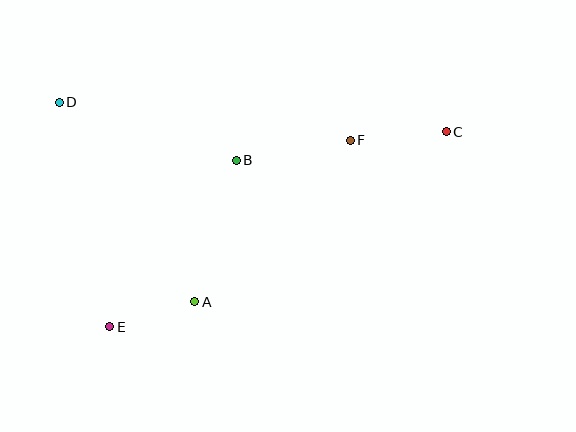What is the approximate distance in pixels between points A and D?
The distance between A and D is approximately 241 pixels.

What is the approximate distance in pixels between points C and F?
The distance between C and F is approximately 96 pixels.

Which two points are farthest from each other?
Points C and E are farthest from each other.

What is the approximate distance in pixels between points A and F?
The distance between A and F is approximately 224 pixels.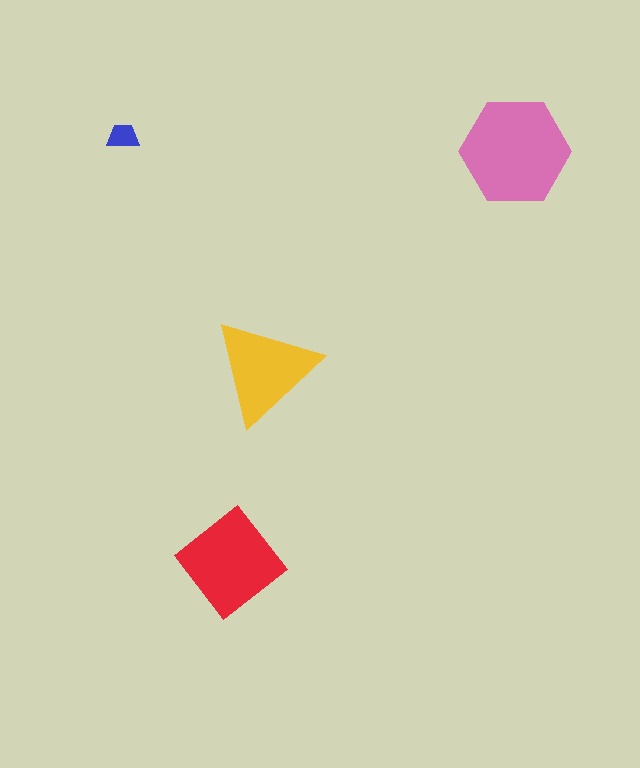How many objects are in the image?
There are 4 objects in the image.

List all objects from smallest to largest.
The blue trapezoid, the yellow triangle, the red diamond, the pink hexagon.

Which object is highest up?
The blue trapezoid is topmost.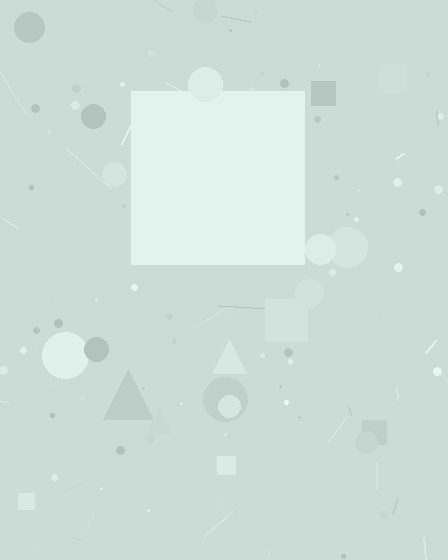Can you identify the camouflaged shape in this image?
The camouflaged shape is a square.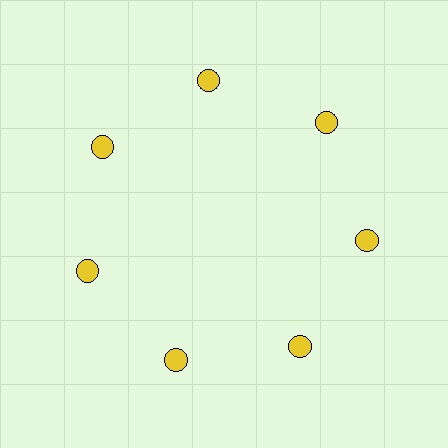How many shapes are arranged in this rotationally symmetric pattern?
There are 7 shapes, arranged in 7 groups of 1.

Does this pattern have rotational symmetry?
Yes, this pattern has 7-fold rotational symmetry. It looks the same after rotating 51 degrees around the center.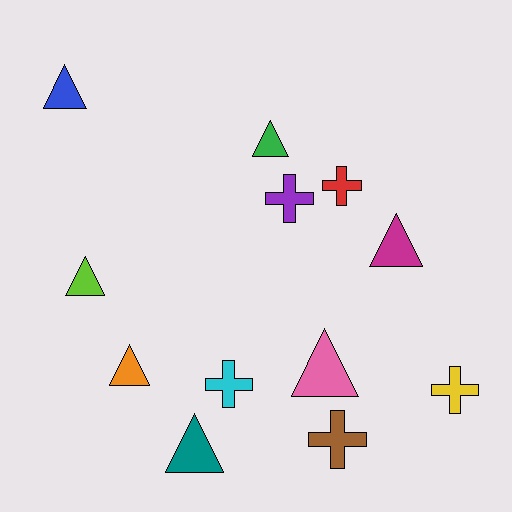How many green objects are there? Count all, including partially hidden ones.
There is 1 green object.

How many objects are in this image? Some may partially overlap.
There are 12 objects.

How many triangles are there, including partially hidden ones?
There are 7 triangles.